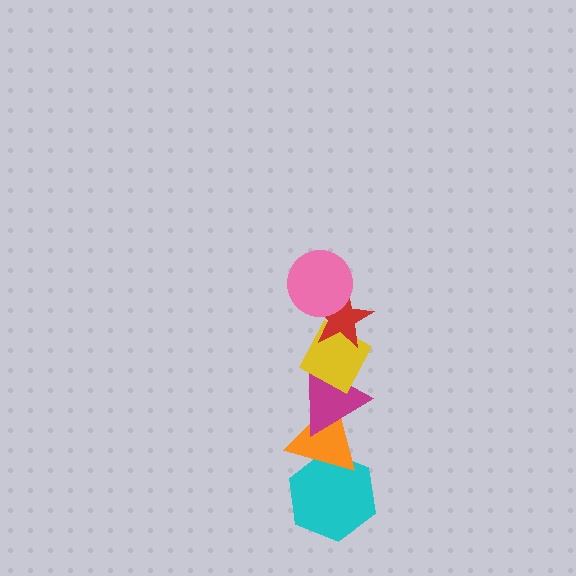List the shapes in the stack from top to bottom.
From top to bottom: the pink circle, the red star, the yellow diamond, the magenta triangle, the orange triangle, the cyan hexagon.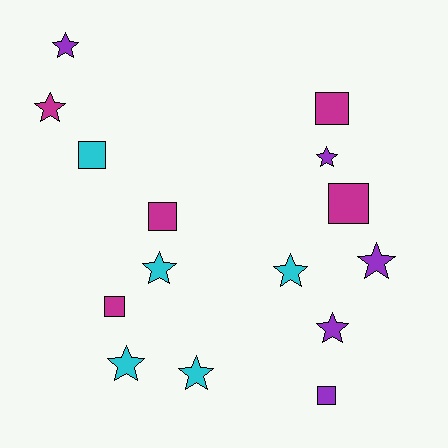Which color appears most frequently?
Magenta, with 5 objects.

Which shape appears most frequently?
Star, with 9 objects.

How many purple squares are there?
There is 1 purple square.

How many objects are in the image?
There are 15 objects.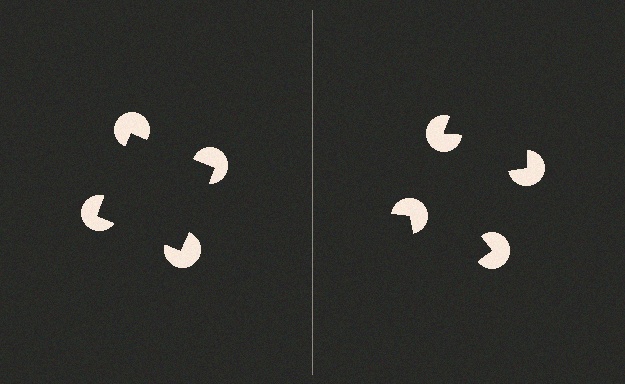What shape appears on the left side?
An illusory square.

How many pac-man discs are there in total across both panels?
8 — 4 on each side.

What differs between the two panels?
The pac-man discs are positioned identically on both sides; only the wedge orientations differ. On the left they align to a square; on the right they are misaligned.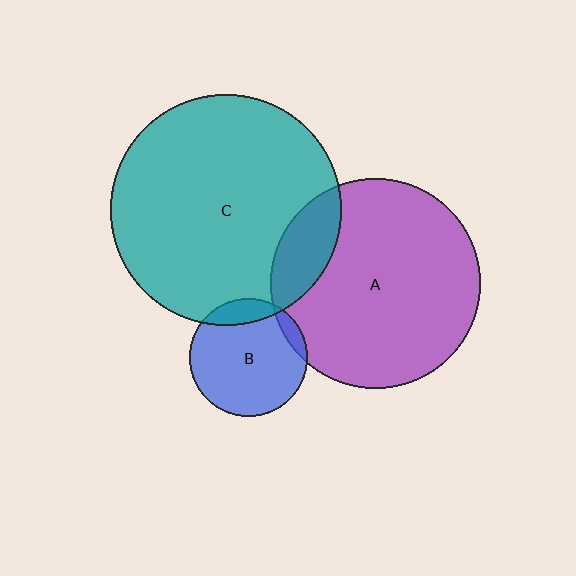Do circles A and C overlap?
Yes.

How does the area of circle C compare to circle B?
Approximately 3.8 times.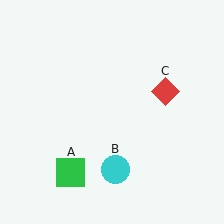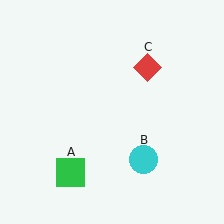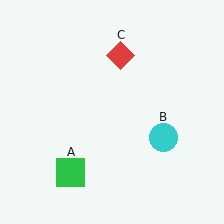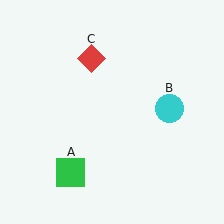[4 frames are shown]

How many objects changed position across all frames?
2 objects changed position: cyan circle (object B), red diamond (object C).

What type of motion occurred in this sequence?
The cyan circle (object B), red diamond (object C) rotated counterclockwise around the center of the scene.